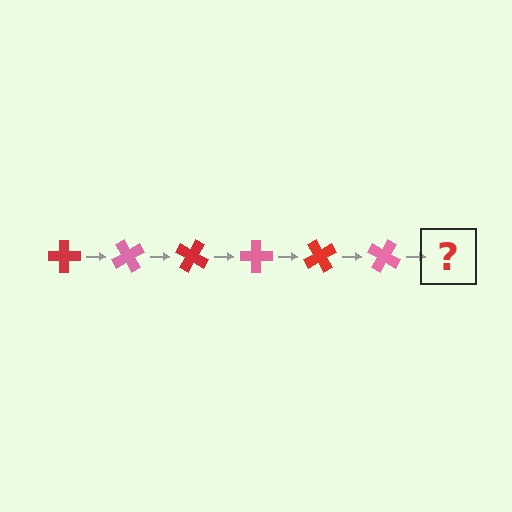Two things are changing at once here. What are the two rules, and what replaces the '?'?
The two rules are that it rotates 60 degrees each step and the color cycles through red and pink. The '?' should be a red cross, rotated 360 degrees from the start.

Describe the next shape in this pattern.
It should be a red cross, rotated 360 degrees from the start.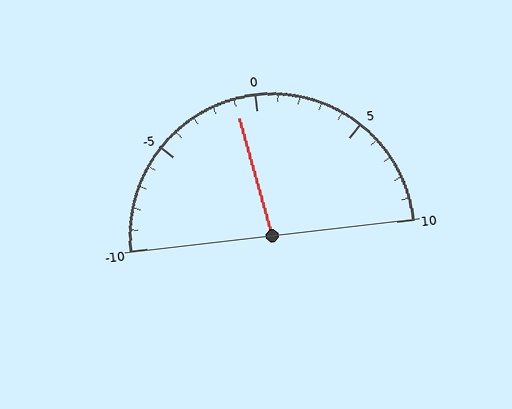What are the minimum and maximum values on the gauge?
The gauge ranges from -10 to 10.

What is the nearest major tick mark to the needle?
The nearest major tick mark is 0.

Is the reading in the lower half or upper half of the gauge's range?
The reading is in the lower half of the range (-10 to 10).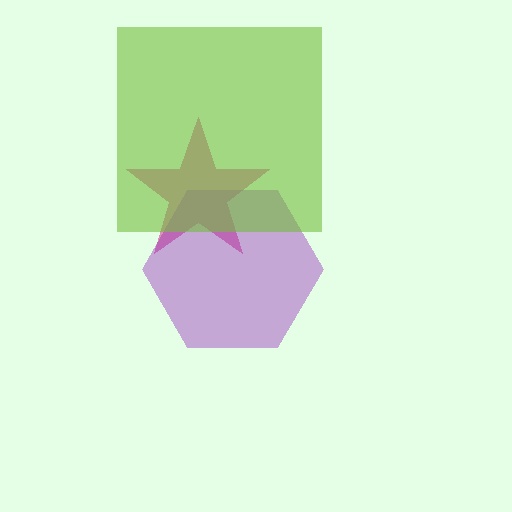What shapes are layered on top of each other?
The layered shapes are: a magenta star, a purple hexagon, a lime square.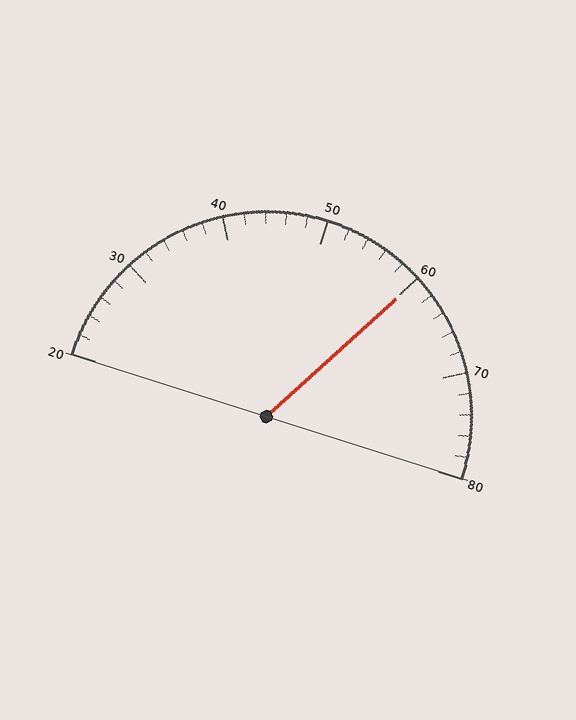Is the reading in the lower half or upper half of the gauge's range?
The reading is in the upper half of the range (20 to 80).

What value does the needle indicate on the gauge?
The needle indicates approximately 60.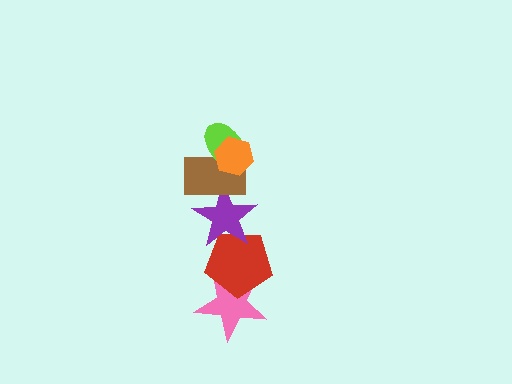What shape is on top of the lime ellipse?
The orange hexagon is on top of the lime ellipse.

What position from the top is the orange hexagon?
The orange hexagon is 1st from the top.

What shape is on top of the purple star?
The brown rectangle is on top of the purple star.